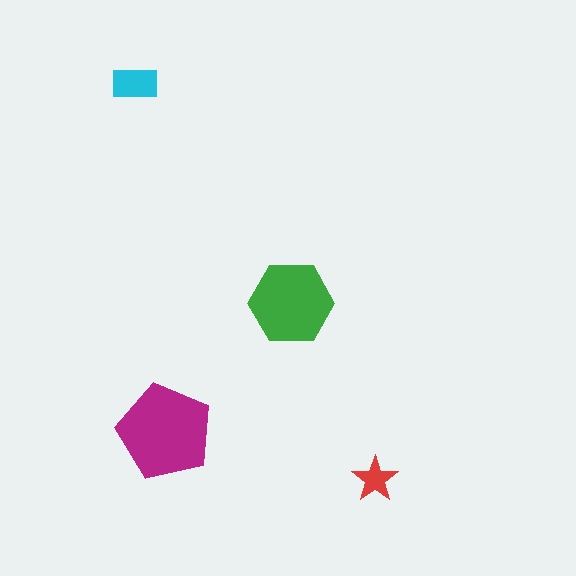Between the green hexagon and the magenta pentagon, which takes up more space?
The magenta pentagon.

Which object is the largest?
The magenta pentagon.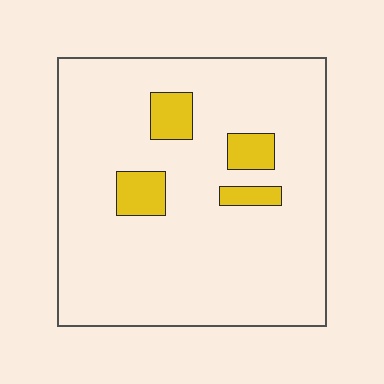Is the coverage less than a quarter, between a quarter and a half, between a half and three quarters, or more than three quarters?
Less than a quarter.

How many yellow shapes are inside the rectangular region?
4.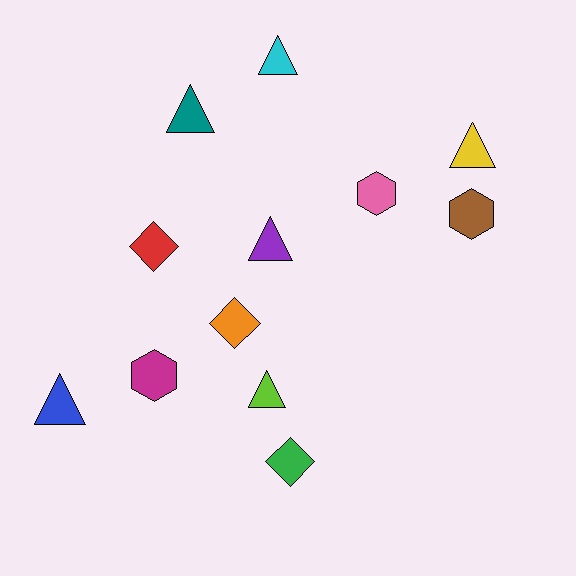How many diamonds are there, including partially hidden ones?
There are 3 diamonds.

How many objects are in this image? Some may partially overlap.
There are 12 objects.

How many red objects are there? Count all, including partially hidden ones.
There is 1 red object.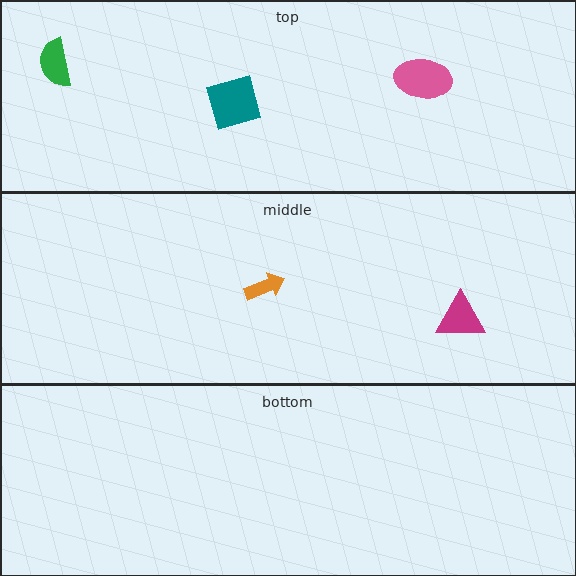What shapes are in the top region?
The green semicircle, the teal diamond, the pink ellipse.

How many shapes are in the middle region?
2.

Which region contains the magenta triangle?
The middle region.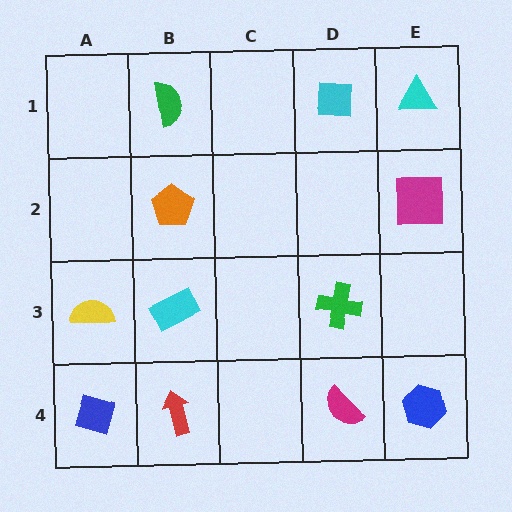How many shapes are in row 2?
2 shapes.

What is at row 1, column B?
A green semicircle.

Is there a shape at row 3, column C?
No, that cell is empty.